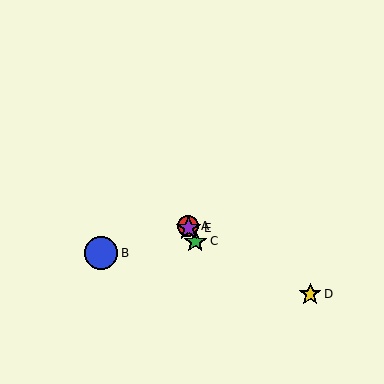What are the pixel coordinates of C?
Object C is at (195, 242).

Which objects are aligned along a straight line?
Objects A, C, E are aligned along a straight line.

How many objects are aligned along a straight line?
3 objects (A, C, E) are aligned along a straight line.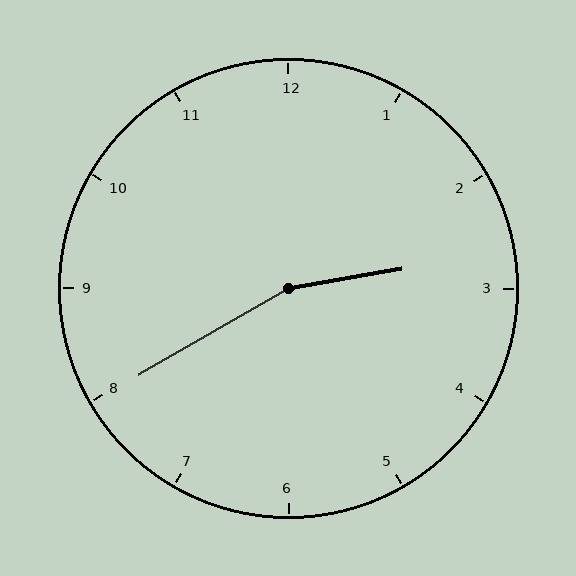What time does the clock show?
2:40.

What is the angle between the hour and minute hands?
Approximately 160 degrees.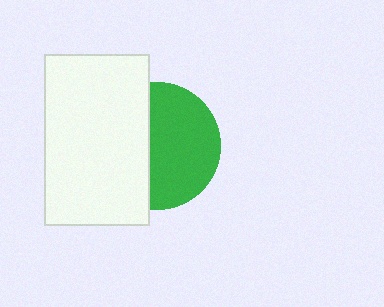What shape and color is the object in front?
The object in front is a white rectangle.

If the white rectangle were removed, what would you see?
You would see the complete green circle.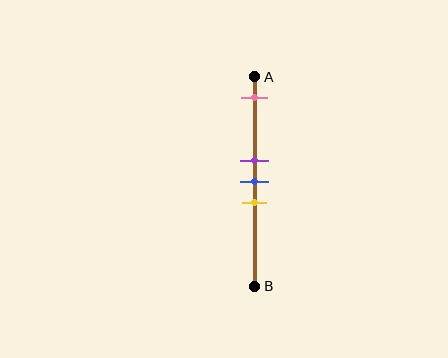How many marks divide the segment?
There are 4 marks dividing the segment.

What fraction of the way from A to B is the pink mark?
The pink mark is approximately 10% (0.1) of the way from A to B.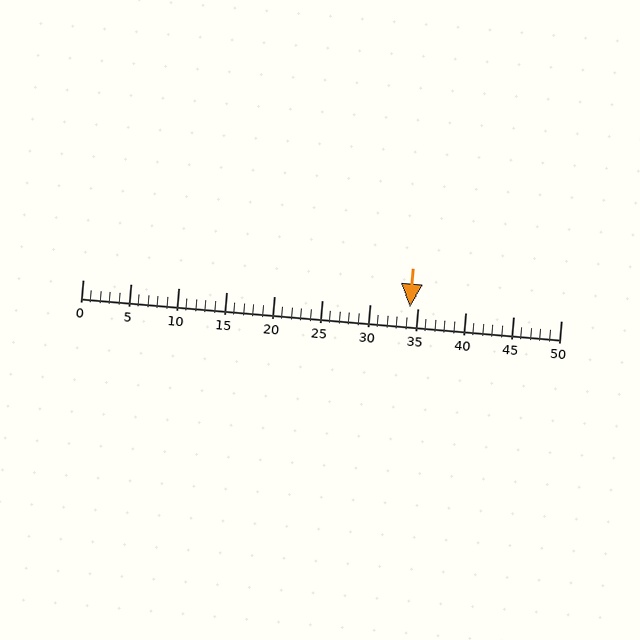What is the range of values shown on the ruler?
The ruler shows values from 0 to 50.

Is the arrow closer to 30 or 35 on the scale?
The arrow is closer to 35.